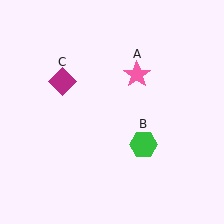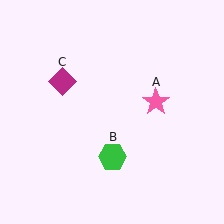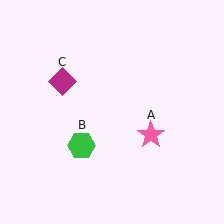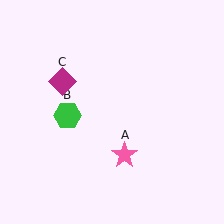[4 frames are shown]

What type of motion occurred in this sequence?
The pink star (object A), green hexagon (object B) rotated clockwise around the center of the scene.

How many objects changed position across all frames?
2 objects changed position: pink star (object A), green hexagon (object B).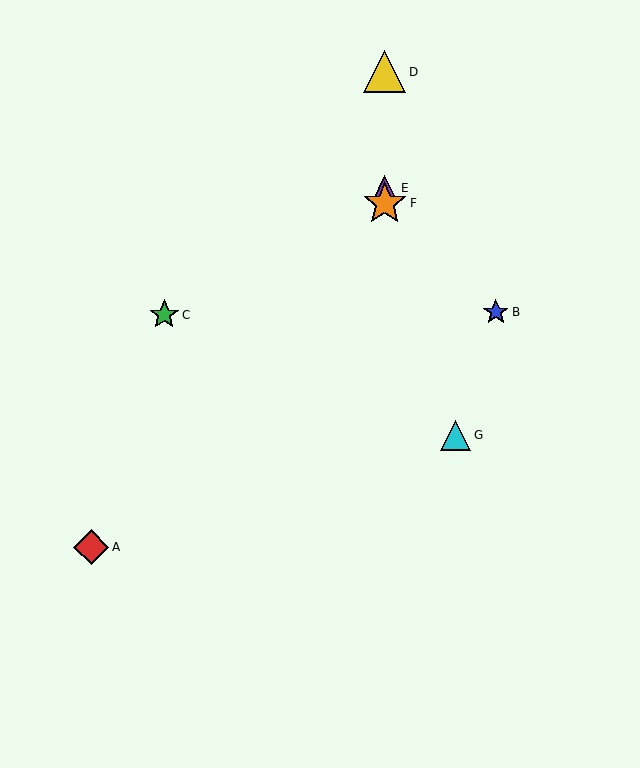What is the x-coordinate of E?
Object E is at x≈385.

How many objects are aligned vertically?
3 objects (D, E, F) are aligned vertically.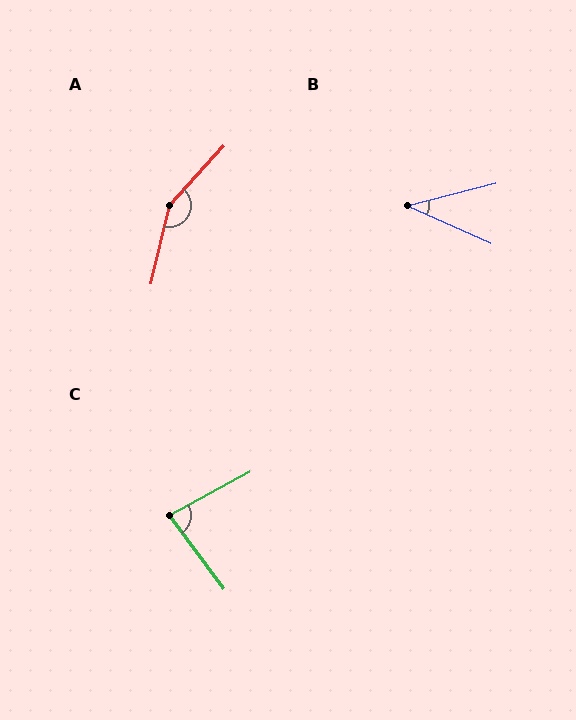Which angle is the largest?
A, at approximately 151 degrees.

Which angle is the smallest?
B, at approximately 38 degrees.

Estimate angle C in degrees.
Approximately 82 degrees.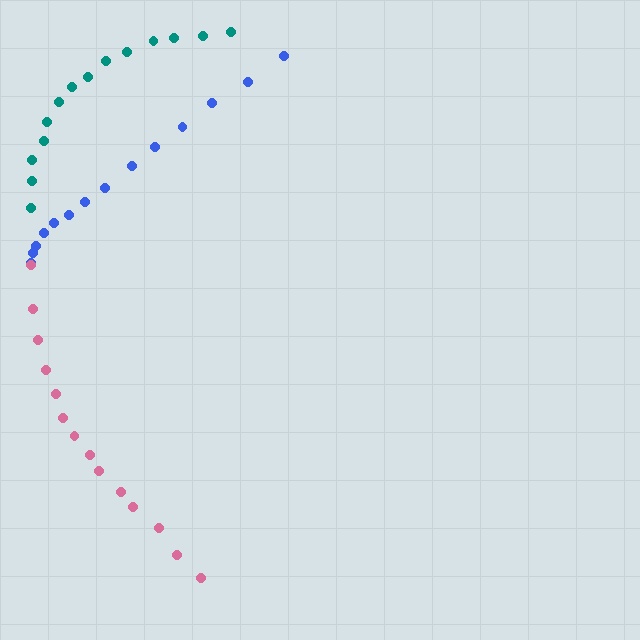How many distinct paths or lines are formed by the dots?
There are 3 distinct paths.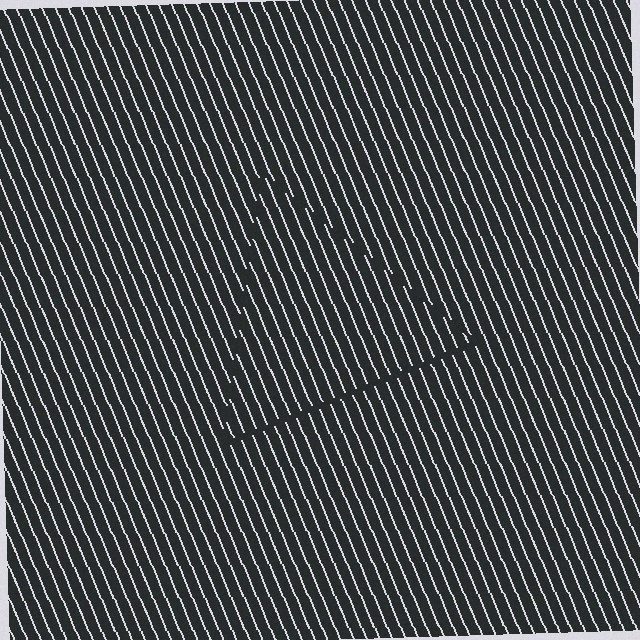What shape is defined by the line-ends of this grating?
An illusory triangle. The interior of the shape contains the same grating, shifted by half a period — the contour is defined by the phase discontinuity where line-ends from the inner and outer gratings abut.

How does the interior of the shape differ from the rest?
The interior of the shape contains the same grating, shifted by half a period — the contour is defined by the phase discontinuity where line-ends from the inner and outer gratings abut.